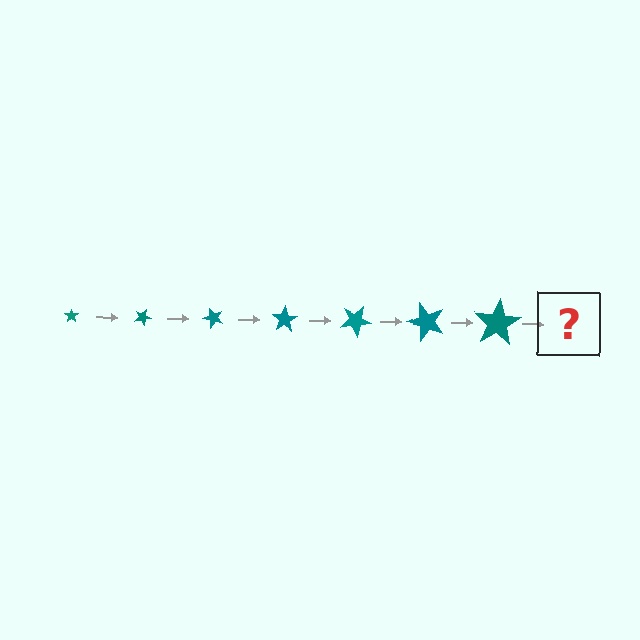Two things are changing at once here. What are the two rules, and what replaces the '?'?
The two rules are that the star grows larger each step and it rotates 25 degrees each step. The '?' should be a star, larger than the previous one and rotated 175 degrees from the start.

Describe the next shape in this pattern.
It should be a star, larger than the previous one and rotated 175 degrees from the start.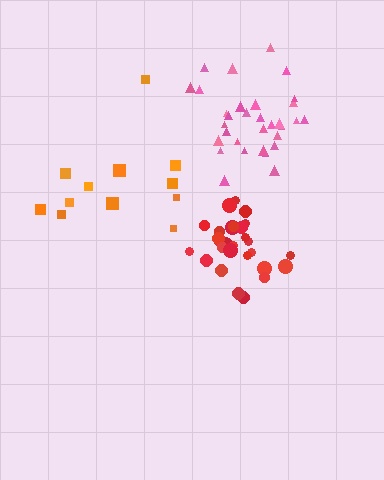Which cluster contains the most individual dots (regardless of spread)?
Pink (32).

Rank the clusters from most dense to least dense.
red, pink, orange.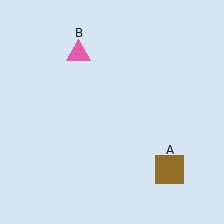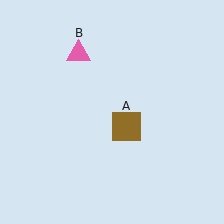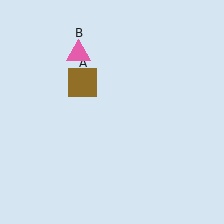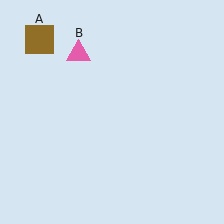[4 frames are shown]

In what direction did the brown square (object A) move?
The brown square (object A) moved up and to the left.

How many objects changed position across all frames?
1 object changed position: brown square (object A).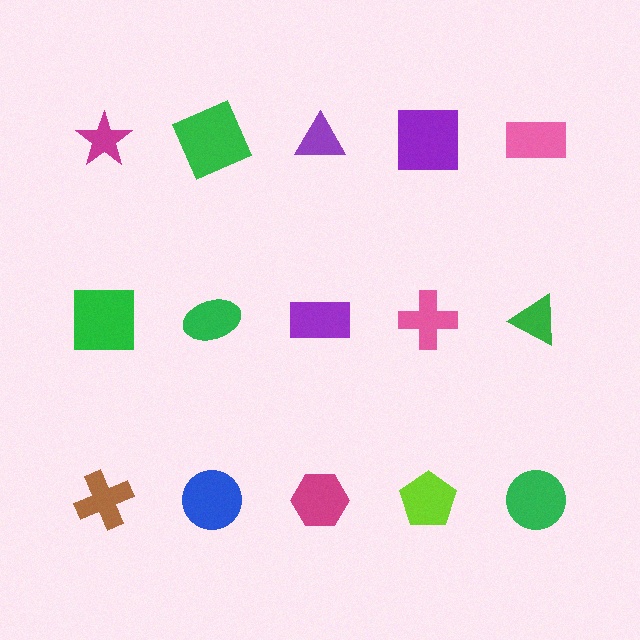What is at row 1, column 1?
A magenta star.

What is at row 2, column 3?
A purple rectangle.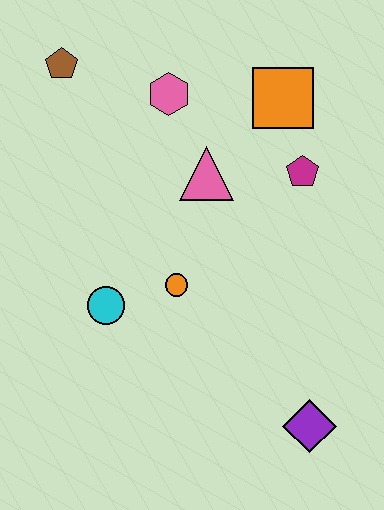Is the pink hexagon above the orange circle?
Yes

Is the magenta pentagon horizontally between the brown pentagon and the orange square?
No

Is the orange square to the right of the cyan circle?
Yes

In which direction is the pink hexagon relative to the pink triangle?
The pink hexagon is above the pink triangle.